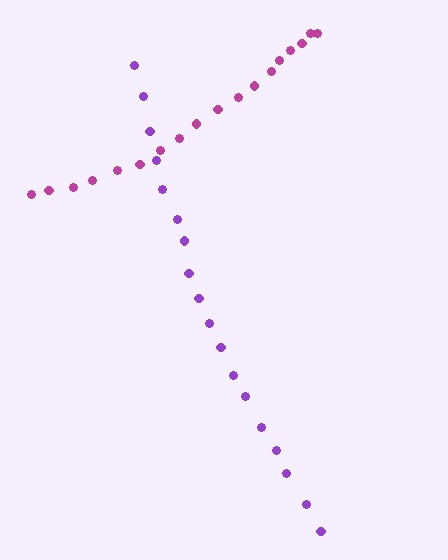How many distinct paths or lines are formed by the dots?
There are 2 distinct paths.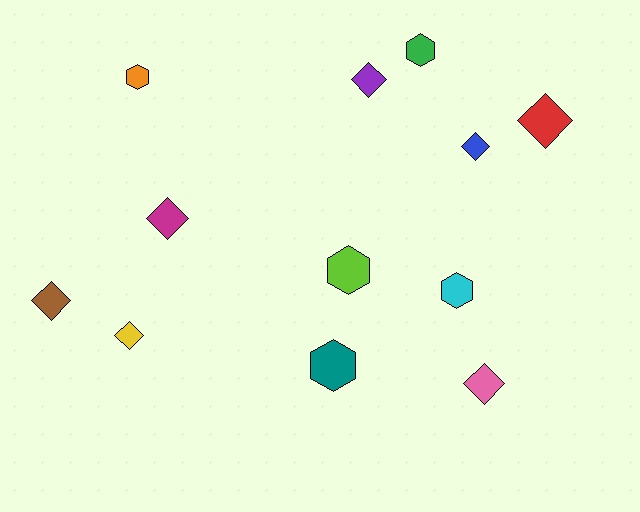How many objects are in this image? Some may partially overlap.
There are 12 objects.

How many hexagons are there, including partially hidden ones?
There are 5 hexagons.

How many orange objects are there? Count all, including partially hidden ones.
There is 1 orange object.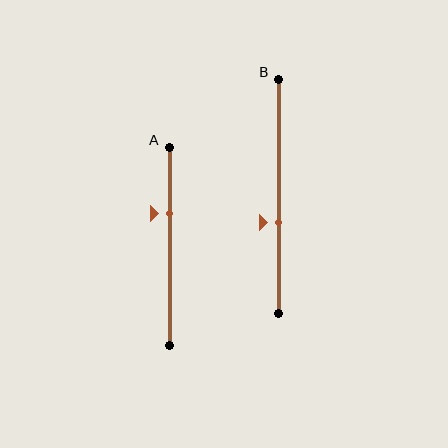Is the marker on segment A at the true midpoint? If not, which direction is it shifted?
No, the marker on segment A is shifted upward by about 17% of the segment length.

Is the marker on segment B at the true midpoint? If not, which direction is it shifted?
No, the marker on segment B is shifted downward by about 11% of the segment length.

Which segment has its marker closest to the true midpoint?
Segment B has its marker closest to the true midpoint.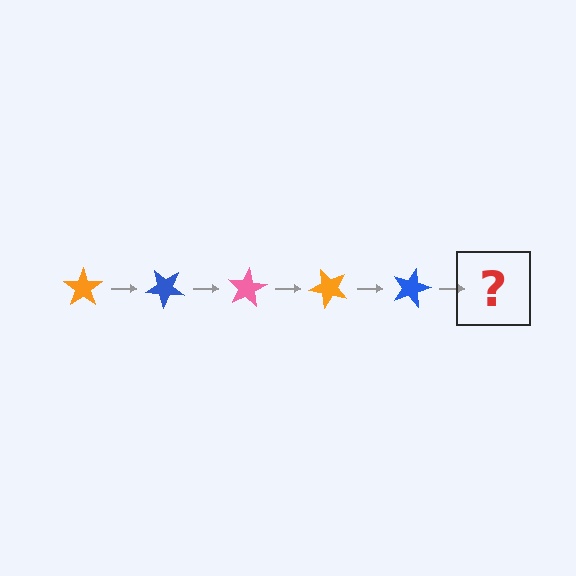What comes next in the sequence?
The next element should be a pink star, rotated 200 degrees from the start.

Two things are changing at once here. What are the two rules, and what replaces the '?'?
The two rules are that it rotates 40 degrees each step and the color cycles through orange, blue, and pink. The '?' should be a pink star, rotated 200 degrees from the start.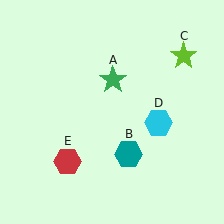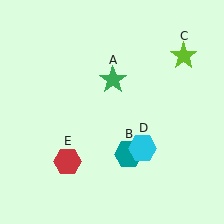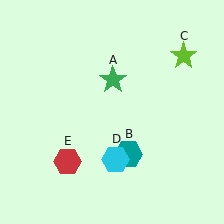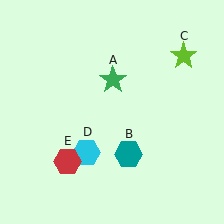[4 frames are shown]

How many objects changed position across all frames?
1 object changed position: cyan hexagon (object D).